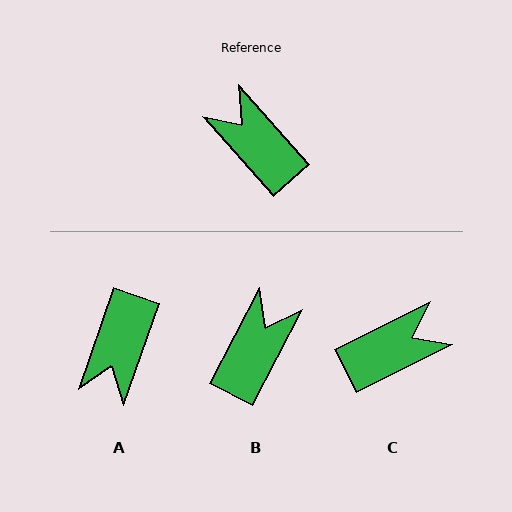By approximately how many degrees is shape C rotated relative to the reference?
Approximately 105 degrees clockwise.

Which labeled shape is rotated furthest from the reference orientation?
A, about 119 degrees away.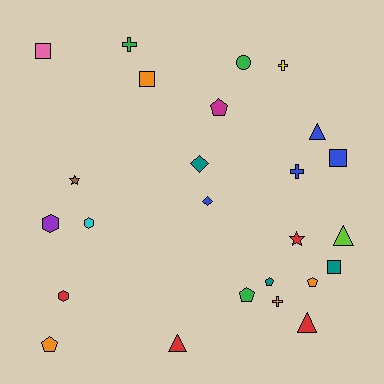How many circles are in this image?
There is 1 circle.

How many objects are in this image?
There are 25 objects.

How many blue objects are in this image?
There are 4 blue objects.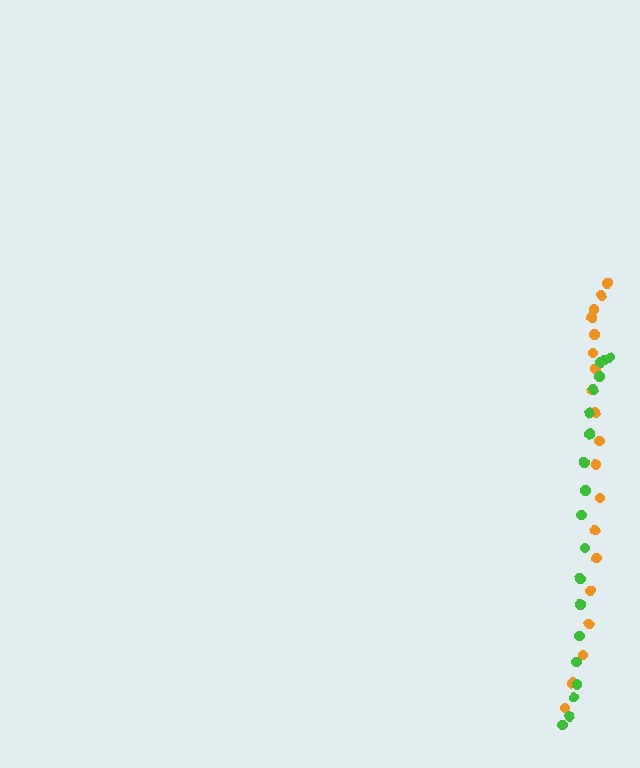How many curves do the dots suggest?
There are 2 distinct paths.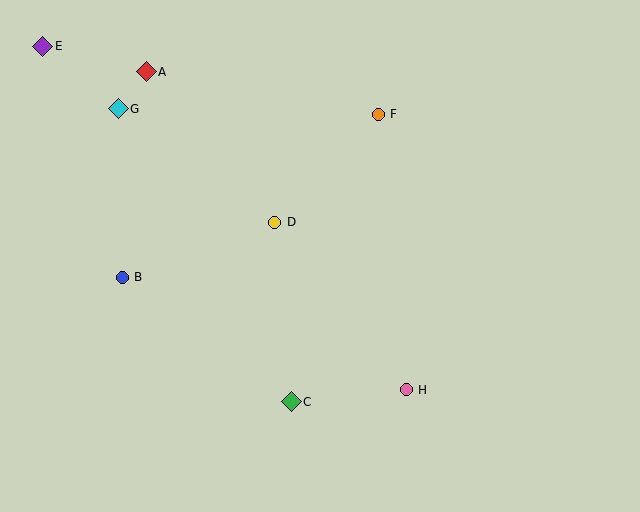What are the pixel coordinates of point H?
Point H is at (406, 390).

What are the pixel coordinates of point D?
Point D is at (275, 222).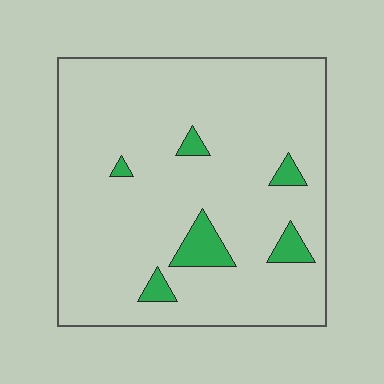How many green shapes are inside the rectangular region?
6.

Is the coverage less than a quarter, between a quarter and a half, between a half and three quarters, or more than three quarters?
Less than a quarter.